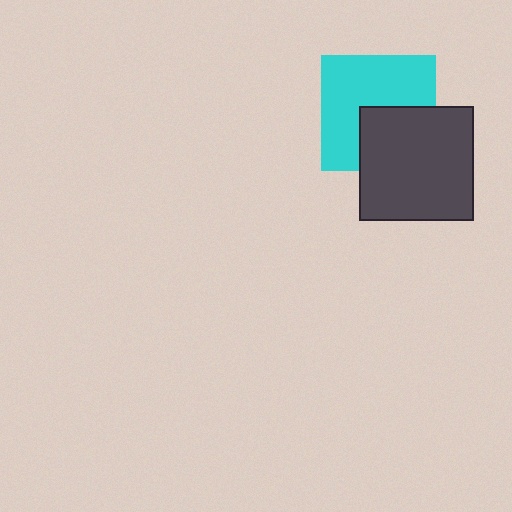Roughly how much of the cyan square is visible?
About half of it is visible (roughly 62%).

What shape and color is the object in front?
The object in front is a dark gray square.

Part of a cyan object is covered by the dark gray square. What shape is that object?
It is a square.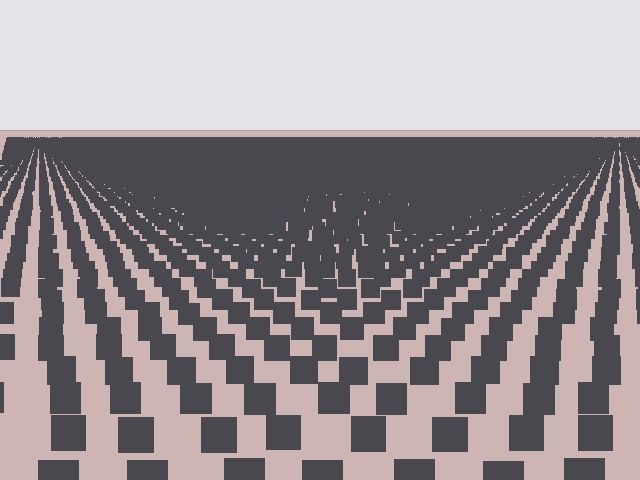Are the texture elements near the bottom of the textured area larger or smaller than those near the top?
Larger. Near the bottom, elements are closer to the viewer and appear at a bigger on-screen size.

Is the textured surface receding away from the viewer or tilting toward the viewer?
The surface is receding away from the viewer. Texture elements get smaller and denser toward the top.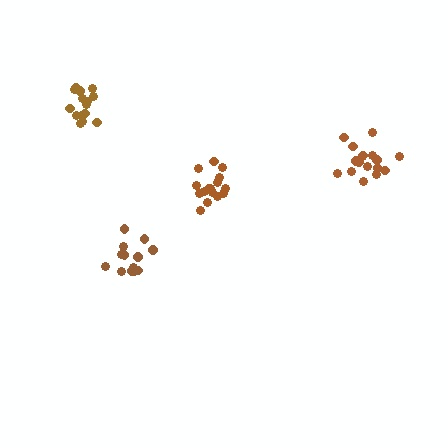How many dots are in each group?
Group 1: 14 dots, Group 2: 17 dots, Group 3: 16 dots, Group 4: 15 dots (62 total).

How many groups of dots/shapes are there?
There are 4 groups.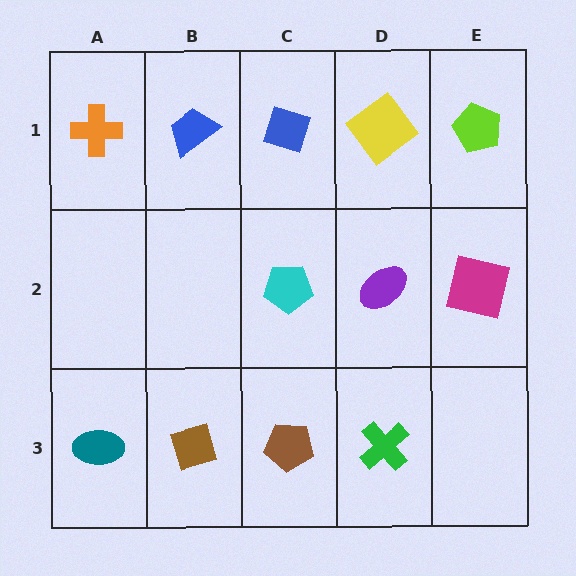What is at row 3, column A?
A teal ellipse.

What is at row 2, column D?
A purple ellipse.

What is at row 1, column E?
A lime pentagon.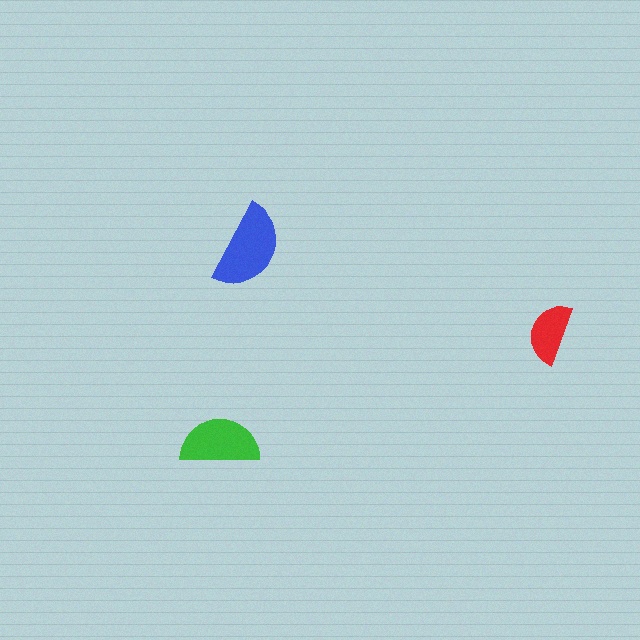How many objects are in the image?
There are 3 objects in the image.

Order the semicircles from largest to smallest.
the blue one, the green one, the red one.